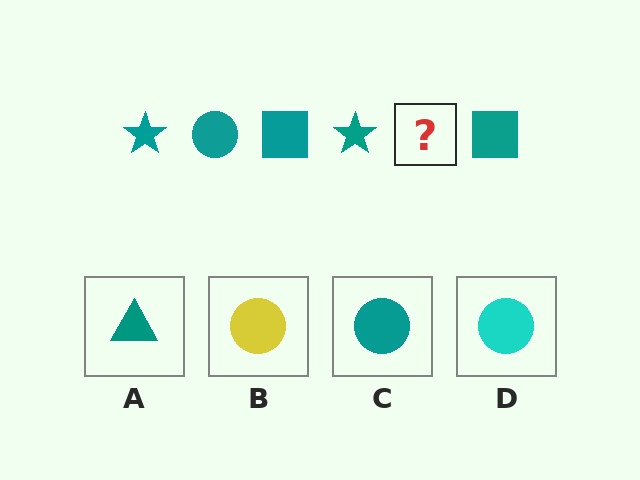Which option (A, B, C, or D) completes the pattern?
C.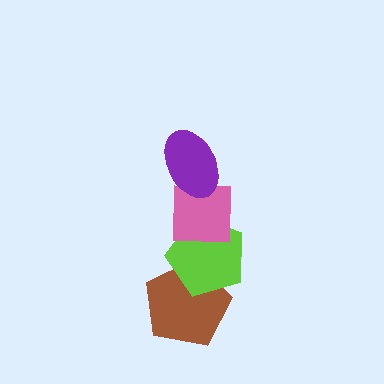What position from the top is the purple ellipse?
The purple ellipse is 1st from the top.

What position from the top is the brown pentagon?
The brown pentagon is 4th from the top.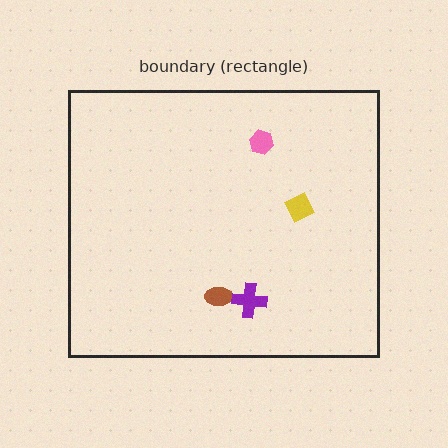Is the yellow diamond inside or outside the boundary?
Inside.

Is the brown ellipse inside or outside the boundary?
Inside.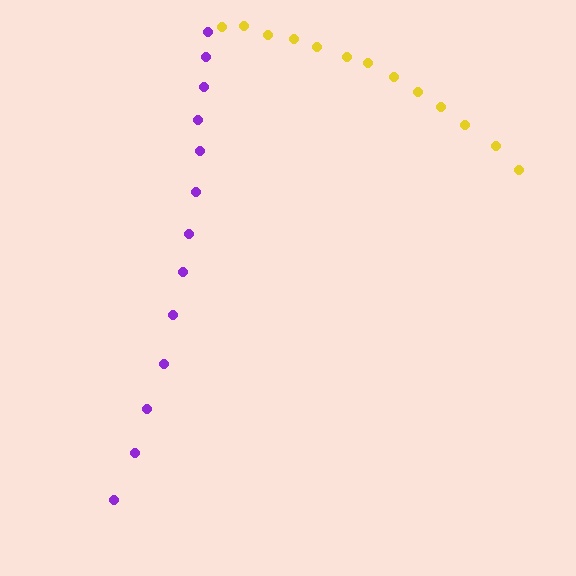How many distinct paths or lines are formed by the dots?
There are 2 distinct paths.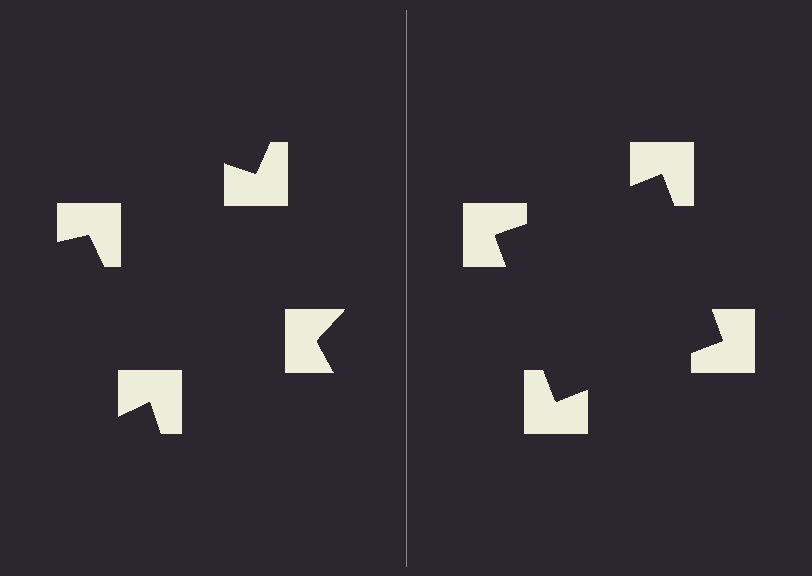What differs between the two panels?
The notched squares are positioned identically on both sides; only the wedge orientations differ. On the right they align to a square; on the left they are misaligned.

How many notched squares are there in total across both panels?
8 — 4 on each side.